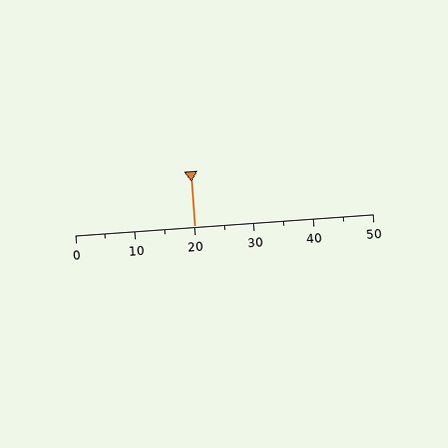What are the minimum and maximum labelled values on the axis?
The axis runs from 0 to 50.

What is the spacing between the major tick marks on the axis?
The major ticks are spaced 10 apart.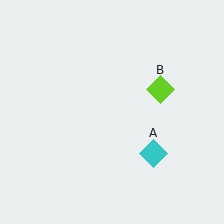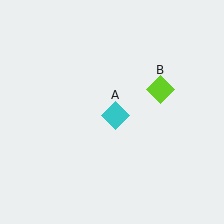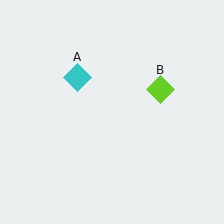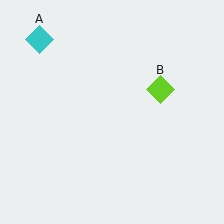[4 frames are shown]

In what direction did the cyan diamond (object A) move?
The cyan diamond (object A) moved up and to the left.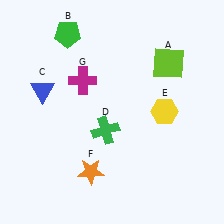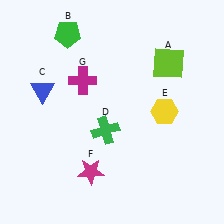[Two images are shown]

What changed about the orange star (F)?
In Image 1, F is orange. In Image 2, it changed to magenta.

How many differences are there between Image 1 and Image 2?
There is 1 difference between the two images.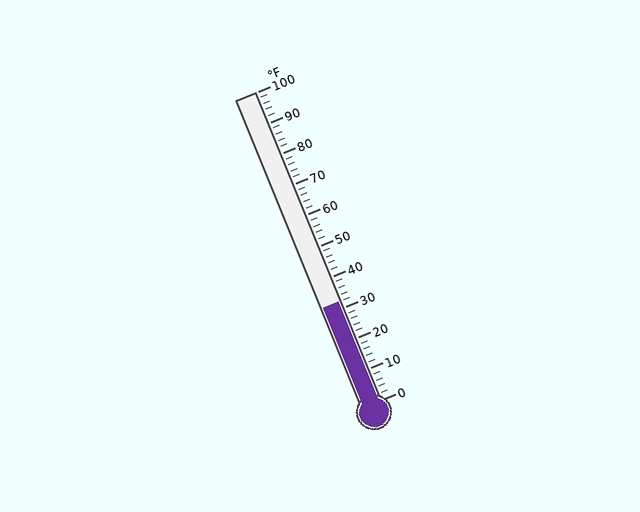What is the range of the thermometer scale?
The thermometer scale ranges from 0°F to 100°F.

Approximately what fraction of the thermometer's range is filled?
The thermometer is filled to approximately 30% of its range.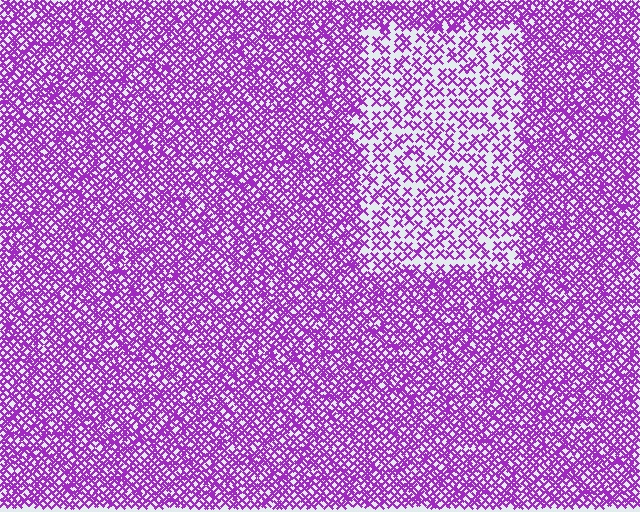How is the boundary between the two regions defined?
The boundary is defined by a change in element density (approximately 2.2x ratio). All elements are the same color, size, and shape.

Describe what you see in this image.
The image contains small purple elements arranged at two different densities. A rectangle-shaped region is visible where the elements are less densely packed than the surrounding area.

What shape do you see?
I see a rectangle.